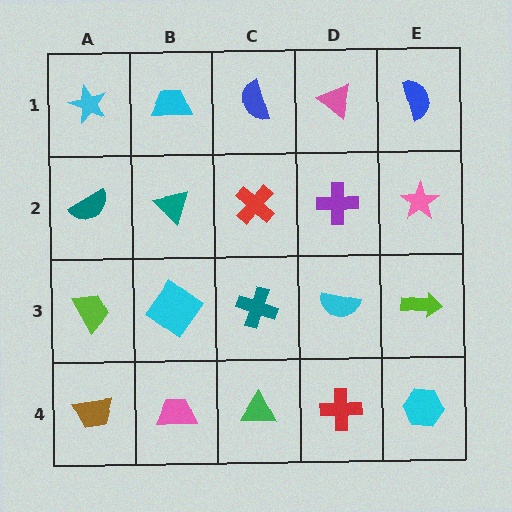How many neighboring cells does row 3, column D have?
4.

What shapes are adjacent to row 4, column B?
A cyan diamond (row 3, column B), a brown trapezoid (row 4, column A), a green triangle (row 4, column C).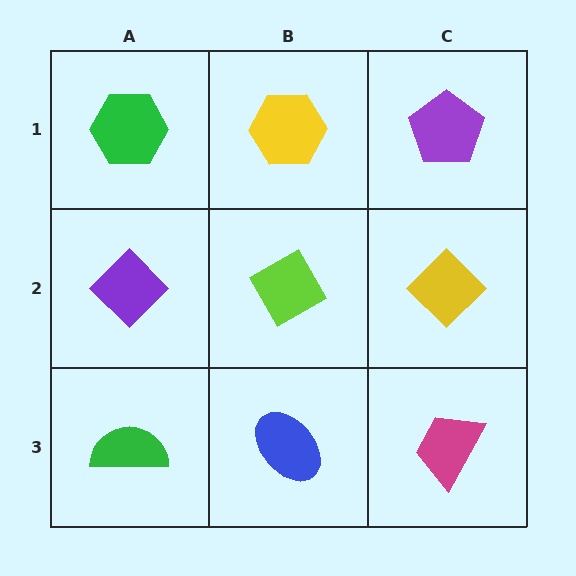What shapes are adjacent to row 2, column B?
A yellow hexagon (row 1, column B), a blue ellipse (row 3, column B), a purple diamond (row 2, column A), a yellow diamond (row 2, column C).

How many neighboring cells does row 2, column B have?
4.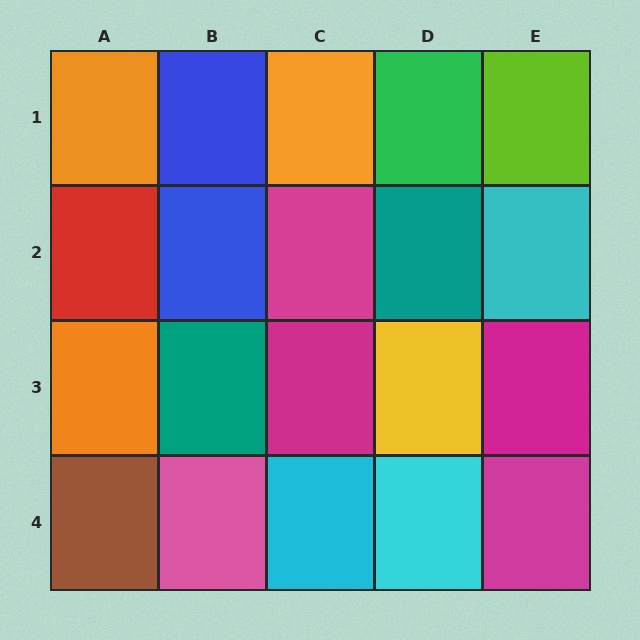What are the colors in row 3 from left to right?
Orange, teal, magenta, yellow, magenta.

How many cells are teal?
2 cells are teal.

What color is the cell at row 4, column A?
Brown.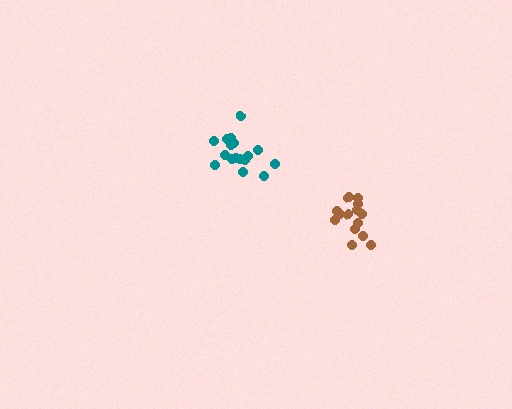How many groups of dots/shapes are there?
There are 2 groups.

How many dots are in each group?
Group 1: 17 dots, Group 2: 14 dots (31 total).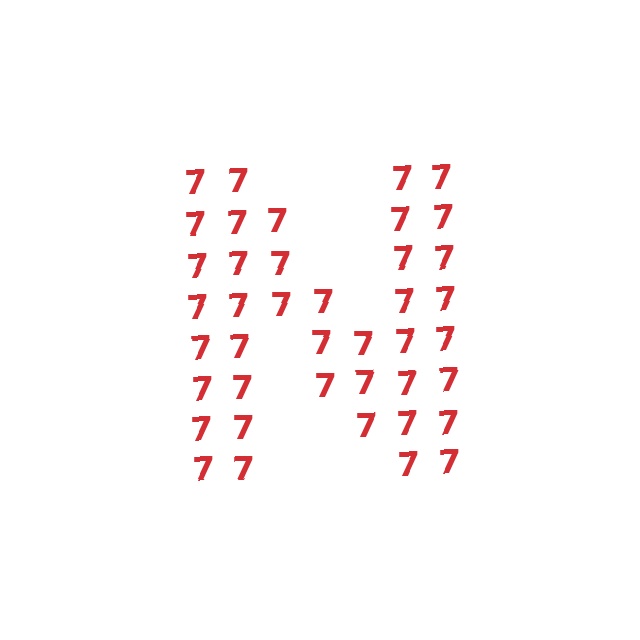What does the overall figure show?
The overall figure shows the letter N.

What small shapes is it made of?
It is made of small digit 7's.